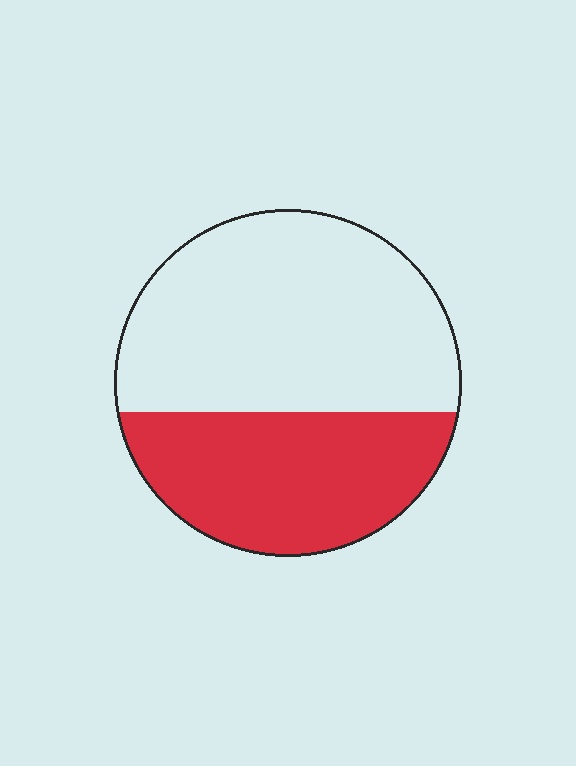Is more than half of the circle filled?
No.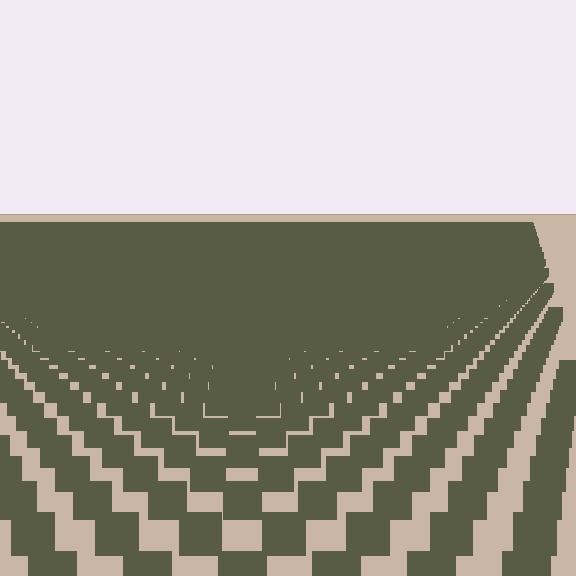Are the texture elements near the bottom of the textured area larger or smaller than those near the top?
Larger. Near the bottom, elements are closer to the viewer and appear at a bigger on-screen size.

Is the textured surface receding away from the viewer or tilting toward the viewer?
The surface is receding away from the viewer. Texture elements get smaller and denser toward the top.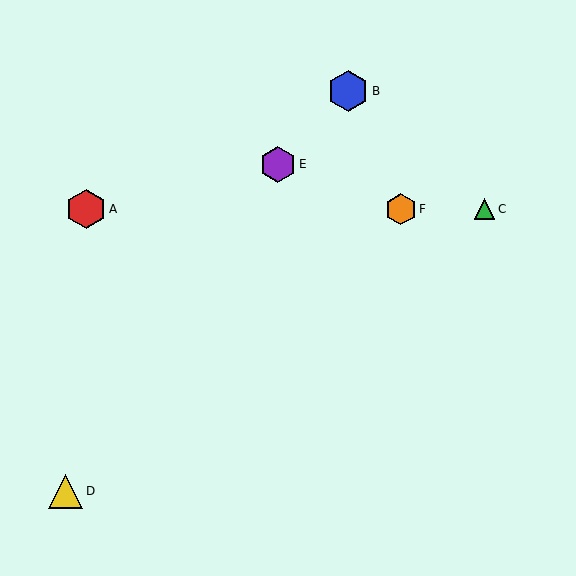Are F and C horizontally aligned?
Yes, both are at y≈209.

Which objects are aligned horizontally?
Objects A, C, F are aligned horizontally.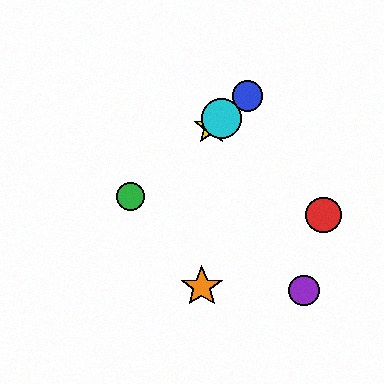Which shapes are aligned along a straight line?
The blue circle, the green circle, the yellow star, the cyan circle are aligned along a straight line.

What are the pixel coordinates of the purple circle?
The purple circle is at (304, 290).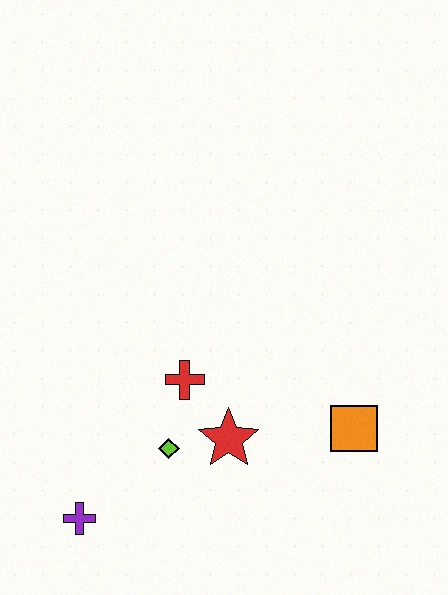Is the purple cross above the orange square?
No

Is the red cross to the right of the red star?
No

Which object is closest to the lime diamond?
The red star is closest to the lime diamond.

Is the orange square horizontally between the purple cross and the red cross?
No